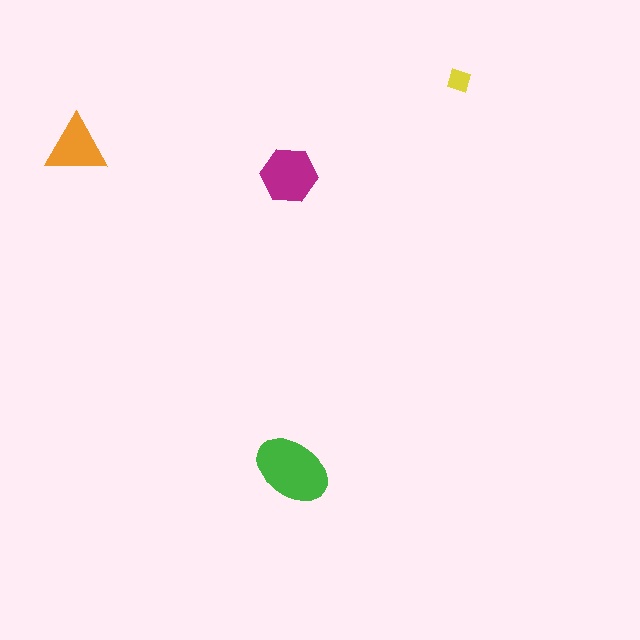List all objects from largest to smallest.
The green ellipse, the magenta hexagon, the orange triangle, the yellow diamond.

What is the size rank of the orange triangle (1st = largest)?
3rd.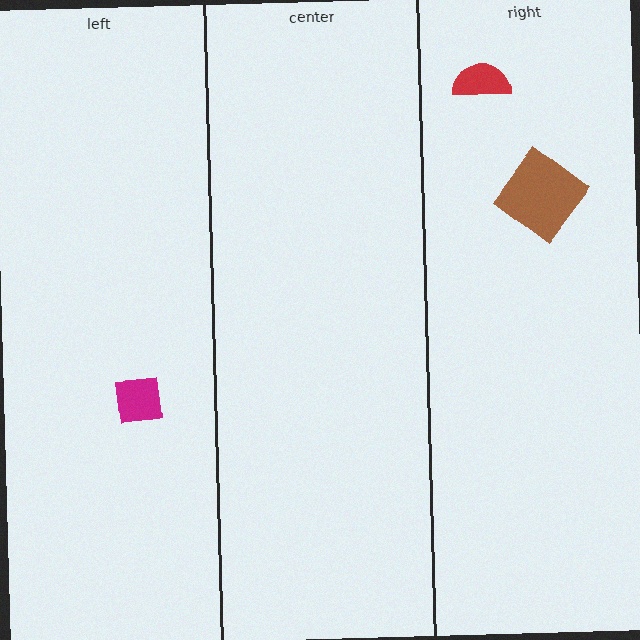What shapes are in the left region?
The magenta square.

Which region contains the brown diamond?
The right region.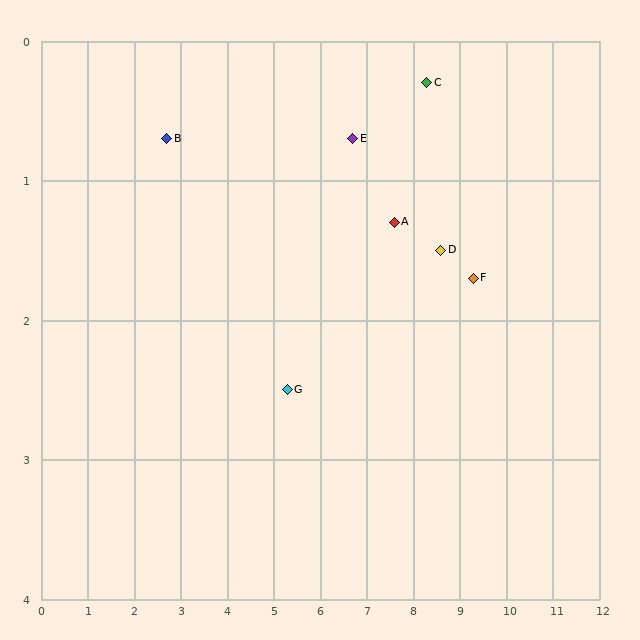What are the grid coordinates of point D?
Point D is at approximately (8.6, 1.5).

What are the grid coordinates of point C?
Point C is at approximately (8.3, 0.3).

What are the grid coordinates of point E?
Point E is at approximately (6.7, 0.7).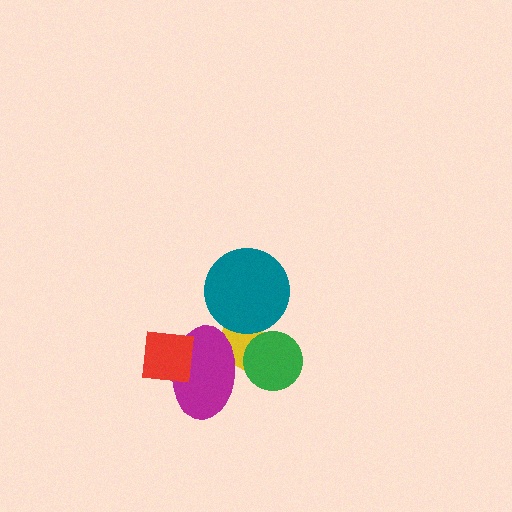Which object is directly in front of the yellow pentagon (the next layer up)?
The magenta ellipse is directly in front of the yellow pentagon.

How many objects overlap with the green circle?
1 object overlaps with the green circle.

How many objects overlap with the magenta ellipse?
2 objects overlap with the magenta ellipse.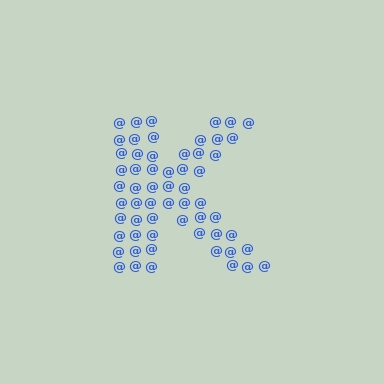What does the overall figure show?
The overall figure shows the letter K.